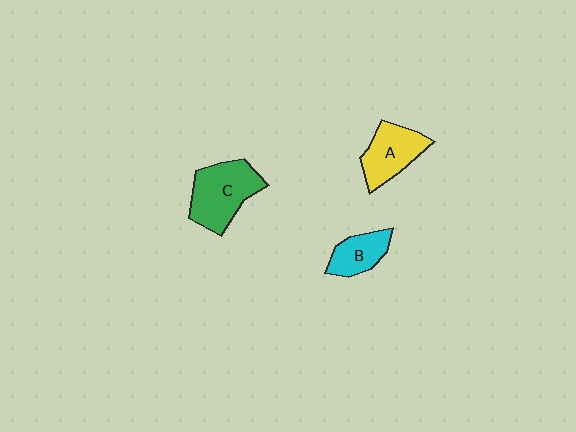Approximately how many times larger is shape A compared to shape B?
Approximately 1.4 times.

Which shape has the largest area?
Shape C (green).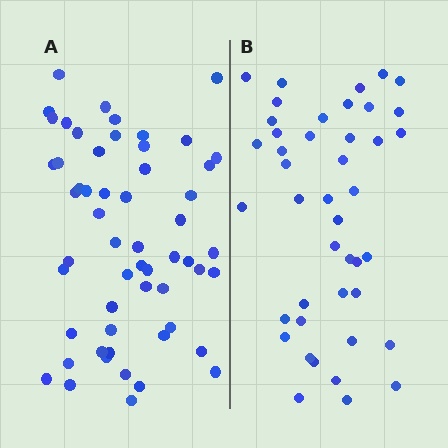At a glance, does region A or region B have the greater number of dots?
Region A (the left region) has more dots.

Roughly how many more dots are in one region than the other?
Region A has approximately 15 more dots than region B.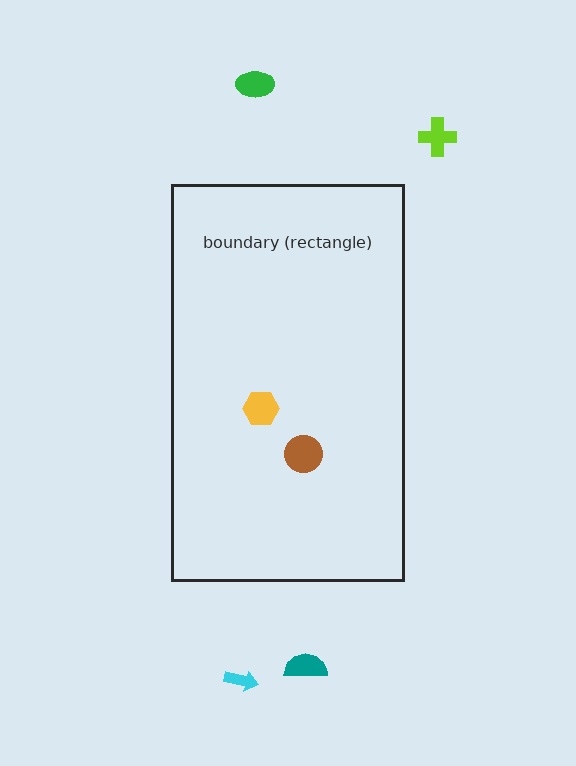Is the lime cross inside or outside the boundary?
Outside.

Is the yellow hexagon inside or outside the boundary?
Inside.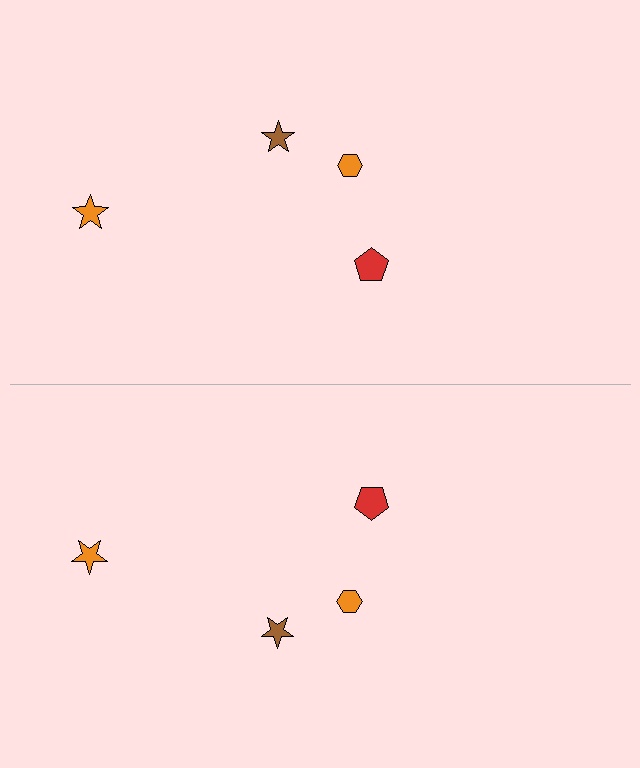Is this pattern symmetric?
Yes, this pattern has bilateral (reflection) symmetry.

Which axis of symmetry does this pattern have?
The pattern has a horizontal axis of symmetry running through the center of the image.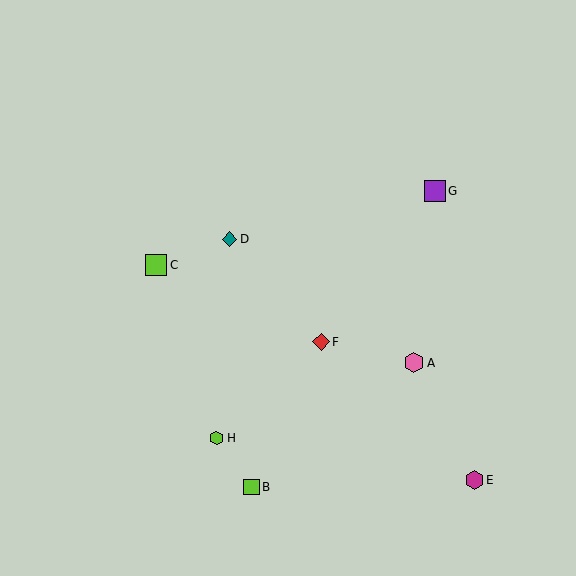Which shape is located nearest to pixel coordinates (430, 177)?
The purple square (labeled G) at (435, 191) is nearest to that location.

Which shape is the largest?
The lime square (labeled C) is the largest.